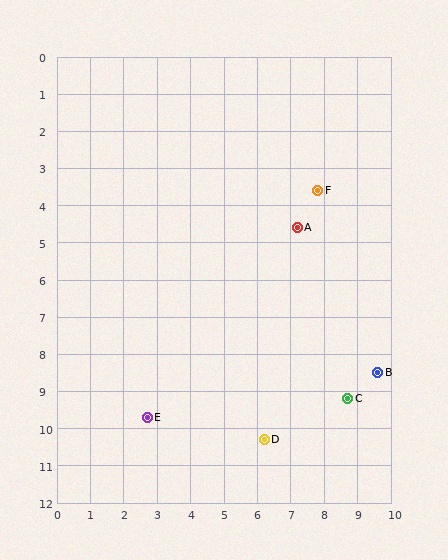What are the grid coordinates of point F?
Point F is at approximately (7.8, 3.6).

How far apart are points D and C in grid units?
Points D and C are about 2.7 grid units apart.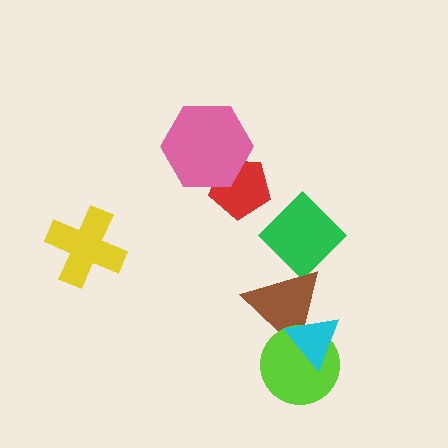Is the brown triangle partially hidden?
Yes, it is partially covered by another shape.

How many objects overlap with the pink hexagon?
1 object overlaps with the pink hexagon.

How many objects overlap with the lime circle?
2 objects overlap with the lime circle.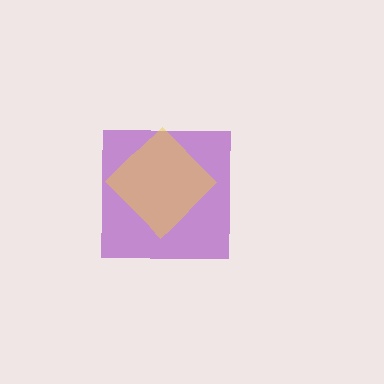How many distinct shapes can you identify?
There are 2 distinct shapes: a purple square, a yellow diamond.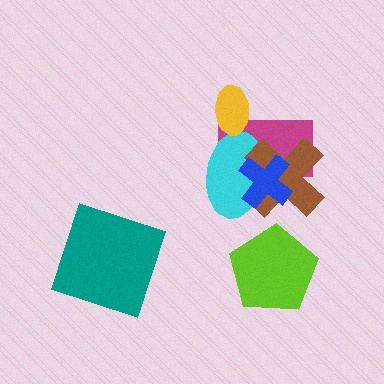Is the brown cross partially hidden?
Yes, it is partially covered by another shape.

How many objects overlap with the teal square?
0 objects overlap with the teal square.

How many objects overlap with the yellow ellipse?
1 object overlaps with the yellow ellipse.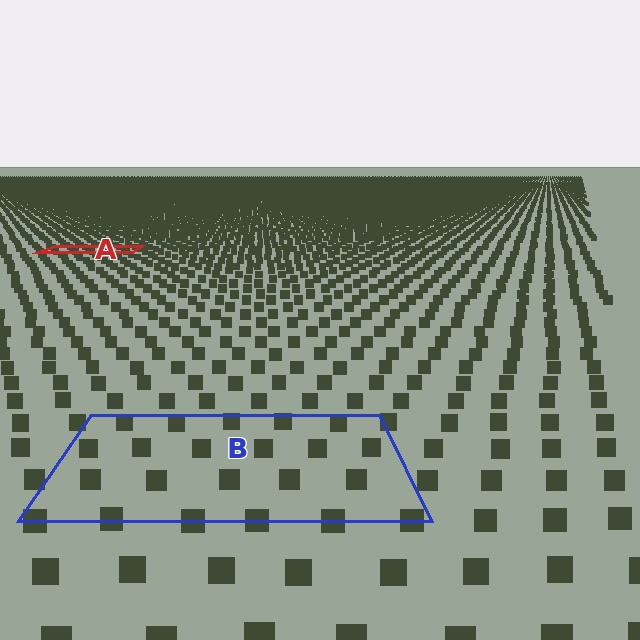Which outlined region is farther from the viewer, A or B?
Region A is farther from the viewer — the texture elements inside it appear smaller and more densely packed.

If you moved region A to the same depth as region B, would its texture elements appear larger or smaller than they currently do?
They would appear larger. At a closer depth, the same texture elements are projected at a bigger on-screen size.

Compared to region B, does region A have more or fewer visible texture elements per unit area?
Region A has more texture elements per unit area — they are packed more densely because it is farther away.